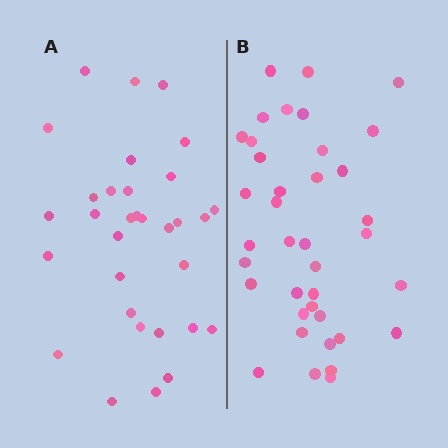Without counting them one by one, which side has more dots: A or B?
Region B (the right region) has more dots.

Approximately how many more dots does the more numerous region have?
Region B has about 6 more dots than region A.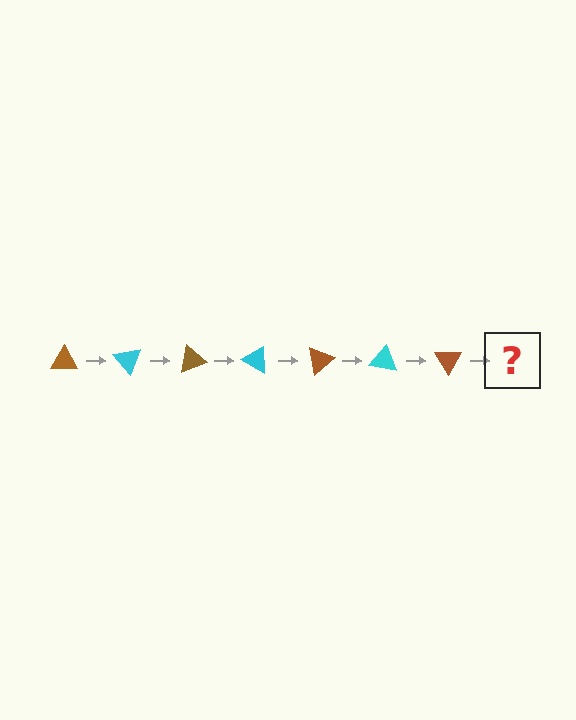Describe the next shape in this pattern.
It should be a cyan triangle, rotated 350 degrees from the start.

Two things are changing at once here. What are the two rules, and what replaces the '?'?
The two rules are that it rotates 50 degrees each step and the color cycles through brown and cyan. The '?' should be a cyan triangle, rotated 350 degrees from the start.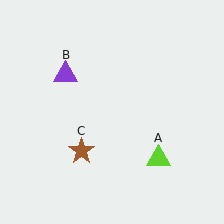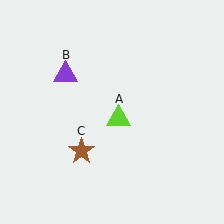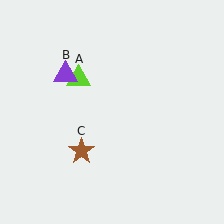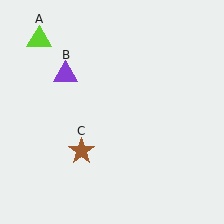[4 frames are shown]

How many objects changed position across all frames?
1 object changed position: lime triangle (object A).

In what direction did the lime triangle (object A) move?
The lime triangle (object A) moved up and to the left.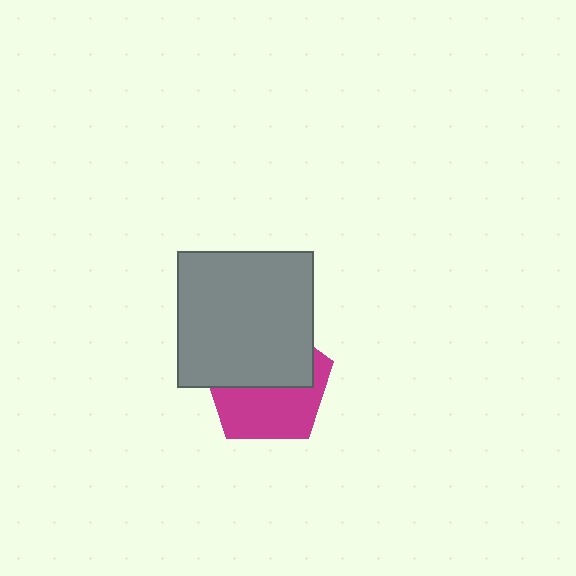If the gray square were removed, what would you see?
You would see the complete magenta pentagon.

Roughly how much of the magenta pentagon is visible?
About half of it is visible (roughly 49%).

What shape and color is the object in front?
The object in front is a gray square.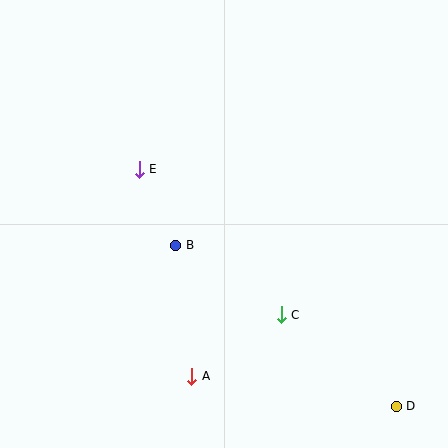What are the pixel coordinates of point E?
Point E is at (139, 169).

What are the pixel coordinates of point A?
Point A is at (192, 376).